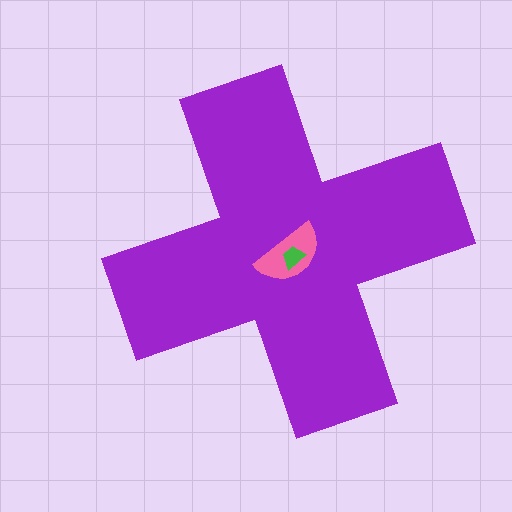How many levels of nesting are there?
3.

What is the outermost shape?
The purple cross.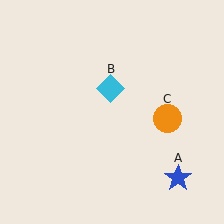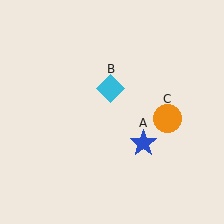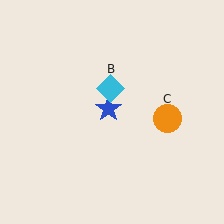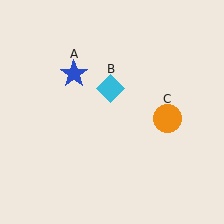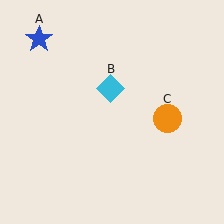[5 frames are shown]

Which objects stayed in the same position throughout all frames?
Cyan diamond (object B) and orange circle (object C) remained stationary.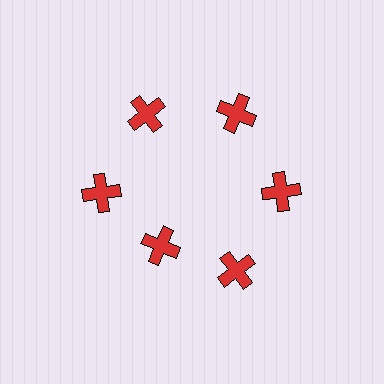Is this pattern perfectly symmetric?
No. The 6 red crosses are arranged in a ring, but one element near the 7 o'clock position is pulled inward toward the center, breaking the 6-fold rotational symmetry.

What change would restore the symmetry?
The symmetry would be restored by moving it outward, back onto the ring so that all 6 crosses sit at equal angles and equal distance from the center.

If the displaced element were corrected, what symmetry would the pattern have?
It would have 6-fold rotational symmetry — the pattern would map onto itself every 60 degrees.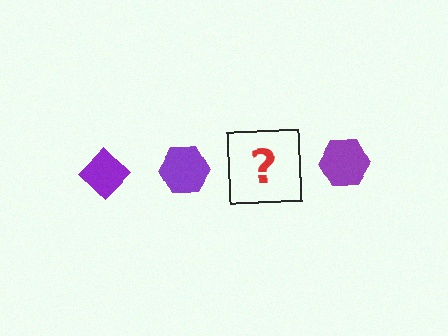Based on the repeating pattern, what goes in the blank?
The blank should be a purple diamond.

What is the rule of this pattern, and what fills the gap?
The rule is that the pattern cycles through diamond, hexagon shapes in purple. The gap should be filled with a purple diamond.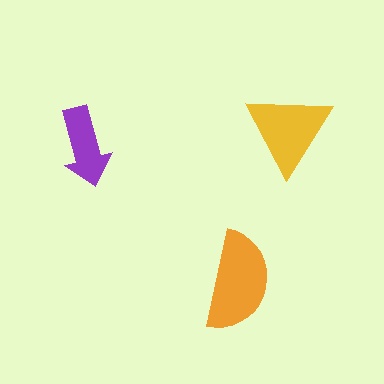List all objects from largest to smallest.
The orange semicircle, the yellow triangle, the purple arrow.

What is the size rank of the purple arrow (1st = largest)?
3rd.